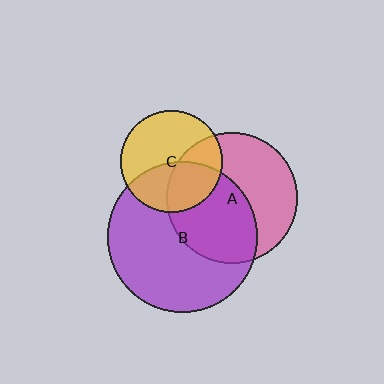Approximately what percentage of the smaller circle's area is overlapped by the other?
Approximately 35%.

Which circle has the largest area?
Circle B (purple).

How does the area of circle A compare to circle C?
Approximately 1.7 times.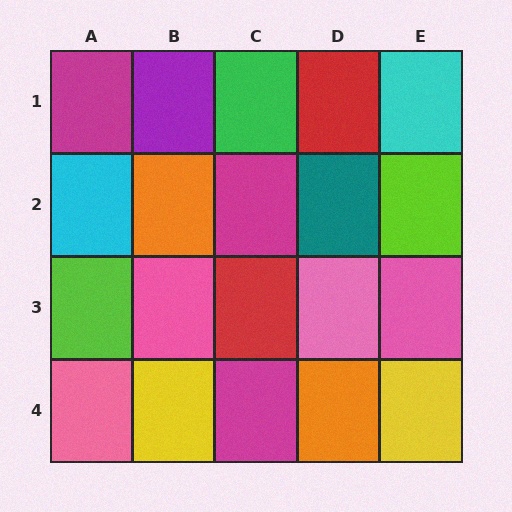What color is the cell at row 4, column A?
Pink.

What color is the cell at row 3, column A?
Lime.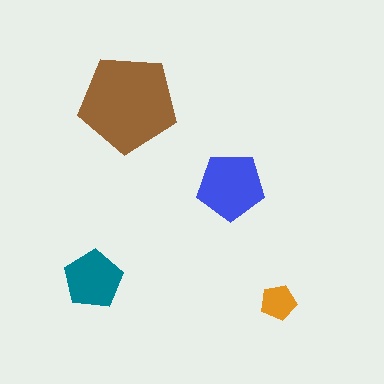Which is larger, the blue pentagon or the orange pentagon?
The blue one.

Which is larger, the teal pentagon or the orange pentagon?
The teal one.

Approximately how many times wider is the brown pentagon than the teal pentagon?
About 1.5 times wider.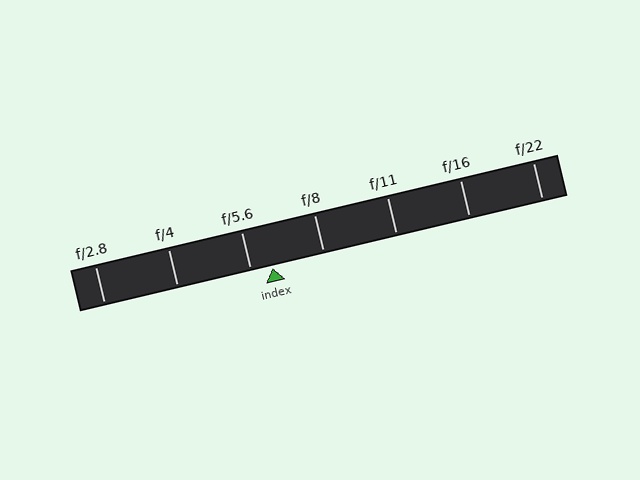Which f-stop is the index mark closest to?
The index mark is closest to f/5.6.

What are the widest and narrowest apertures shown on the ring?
The widest aperture shown is f/2.8 and the narrowest is f/22.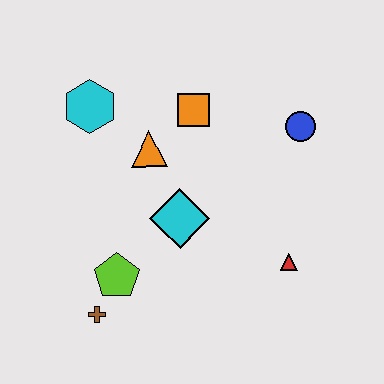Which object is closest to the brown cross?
The lime pentagon is closest to the brown cross.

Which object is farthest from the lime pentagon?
The blue circle is farthest from the lime pentagon.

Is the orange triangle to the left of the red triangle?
Yes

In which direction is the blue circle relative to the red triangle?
The blue circle is above the red triangle.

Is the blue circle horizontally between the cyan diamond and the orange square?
No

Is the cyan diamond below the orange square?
Yes